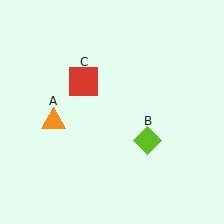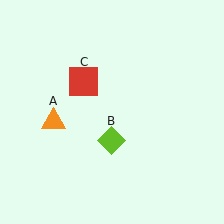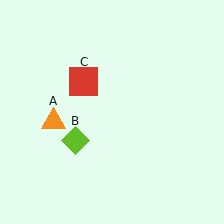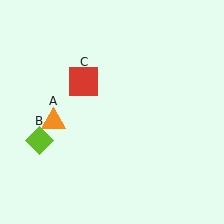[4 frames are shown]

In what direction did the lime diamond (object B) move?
The lime diamond (object B) moved left.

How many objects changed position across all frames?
1 object changed position: lime diamond (object B).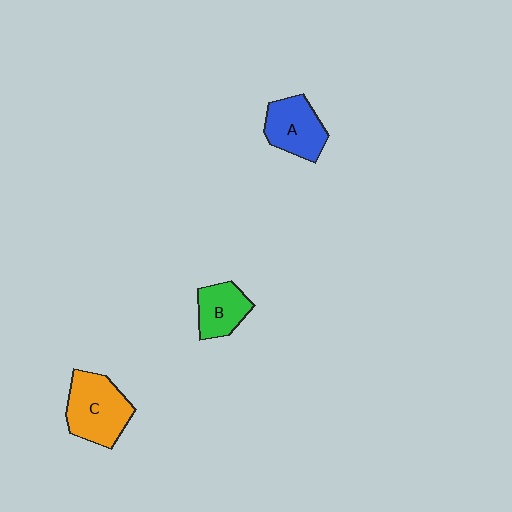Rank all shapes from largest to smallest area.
From largest to smallest: C (orange), A (blue), B (green).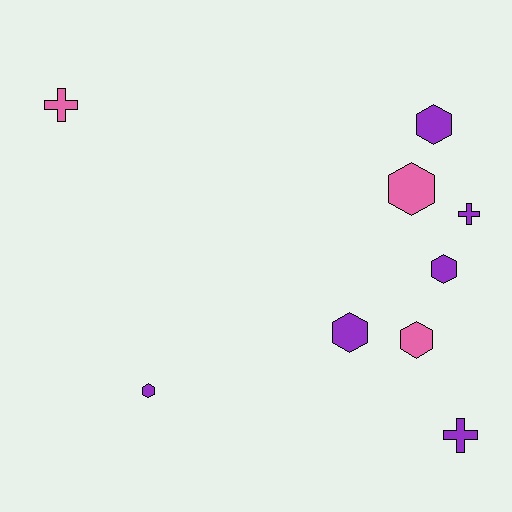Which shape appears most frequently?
Hexagon, with 6 objects.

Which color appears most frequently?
Purple, with 6 objects.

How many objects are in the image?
There are 9 objects.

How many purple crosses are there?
There are 2 purple crosses.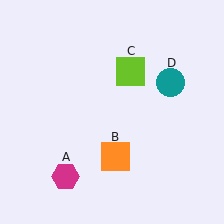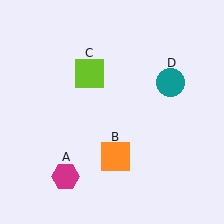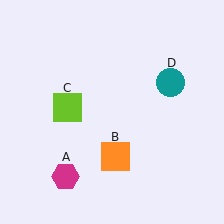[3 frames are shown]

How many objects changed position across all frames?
1 object changed position: lime square (object C).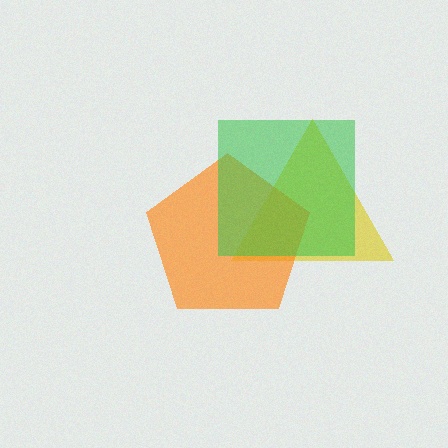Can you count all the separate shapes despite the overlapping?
Yes, there are 3 separate shapes.